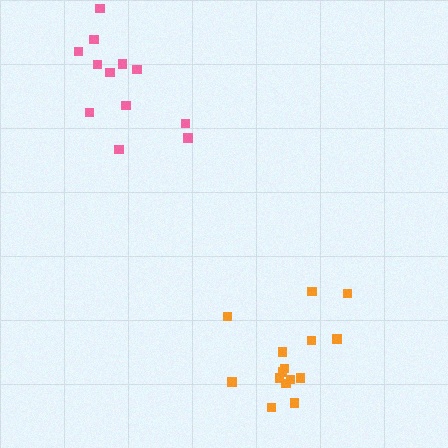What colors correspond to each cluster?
The clusters are colored: orange, pink.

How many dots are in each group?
Group 1: 15 dots, Group 2: 12 dots (27 total).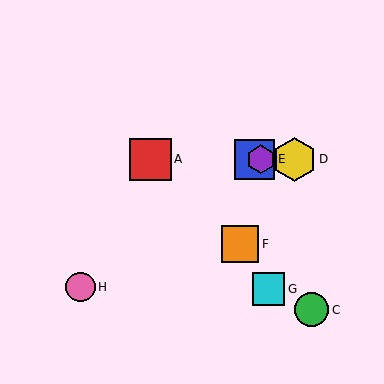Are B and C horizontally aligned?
No, B is at y≈159 and C is at y≈310.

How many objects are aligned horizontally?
4 objects (A, B, D, E) are aligned horizontally.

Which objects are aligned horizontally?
Objects A, B, D, E are aligned horizontally.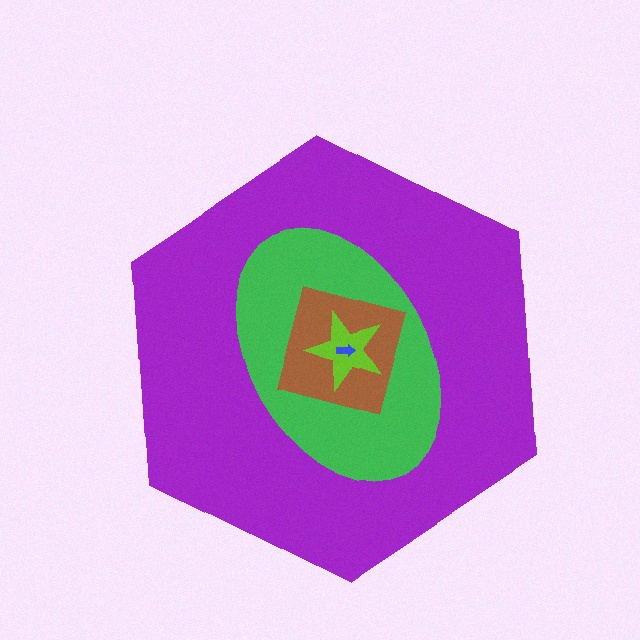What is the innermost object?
The blue arrow.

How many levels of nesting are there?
5.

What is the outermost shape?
The purple hexagon.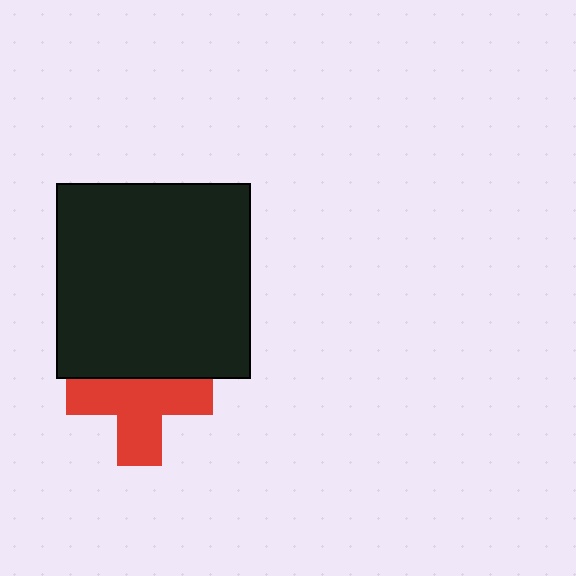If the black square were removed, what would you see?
You would see the complete red cross.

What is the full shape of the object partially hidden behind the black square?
The partially hidden object is a red cross.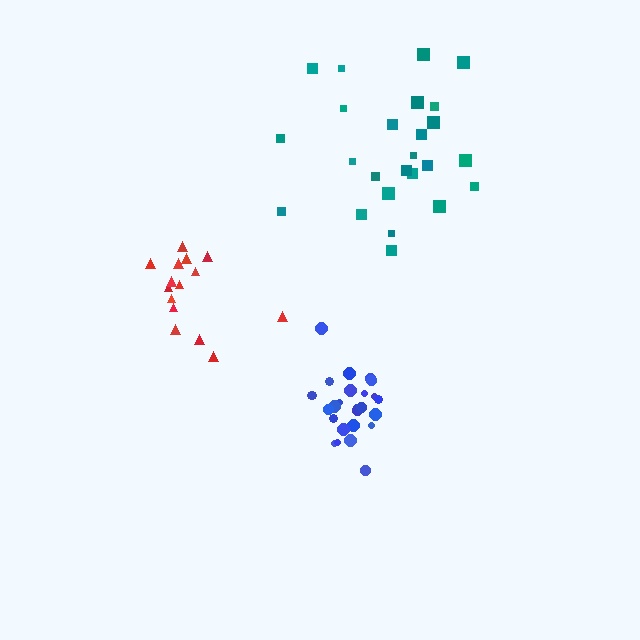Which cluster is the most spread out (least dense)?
Teal.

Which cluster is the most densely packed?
Blue.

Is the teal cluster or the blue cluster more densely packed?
Blue.